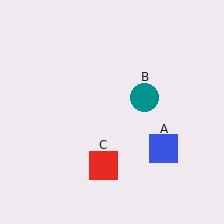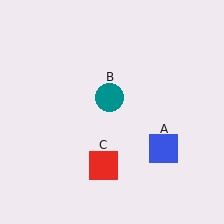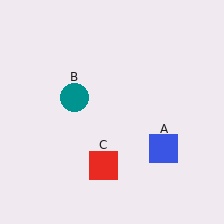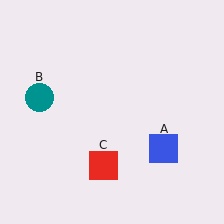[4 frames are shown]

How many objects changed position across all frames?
1 object changed position: teal circle (object B).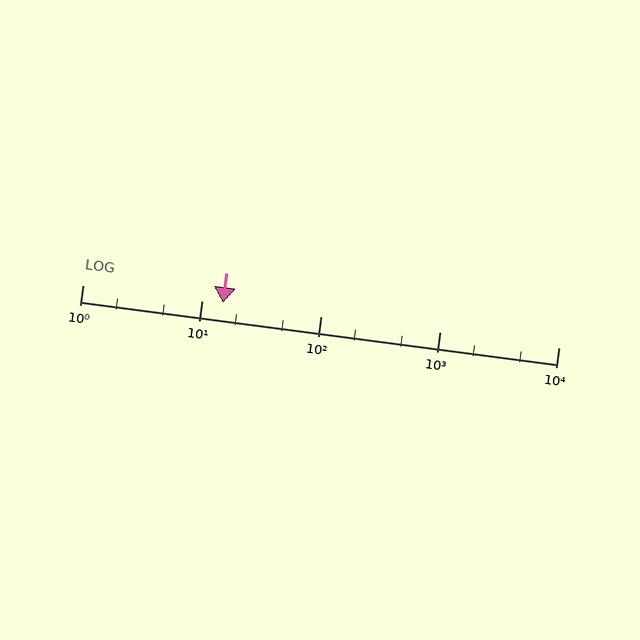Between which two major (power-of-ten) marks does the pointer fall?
The pointer is between 10 and 100.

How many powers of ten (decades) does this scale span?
The scale spans 4 decades, from 1 to 10000.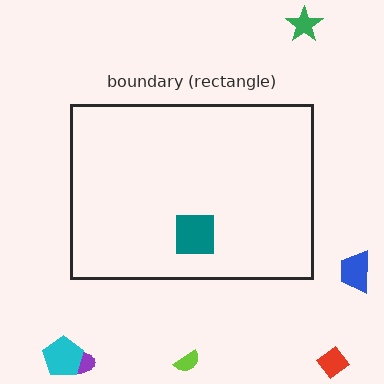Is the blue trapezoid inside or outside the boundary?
Outside.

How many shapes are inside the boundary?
1 inside, 6 outside.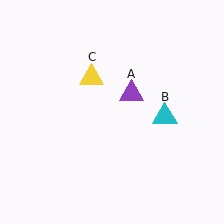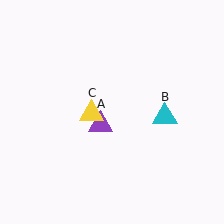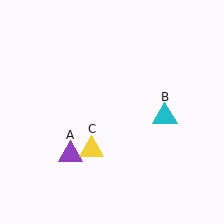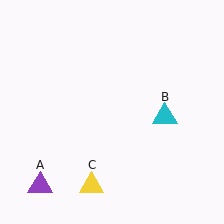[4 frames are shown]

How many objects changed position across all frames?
2 objects changed position: purple triangle (object A), yellow triangle (object C).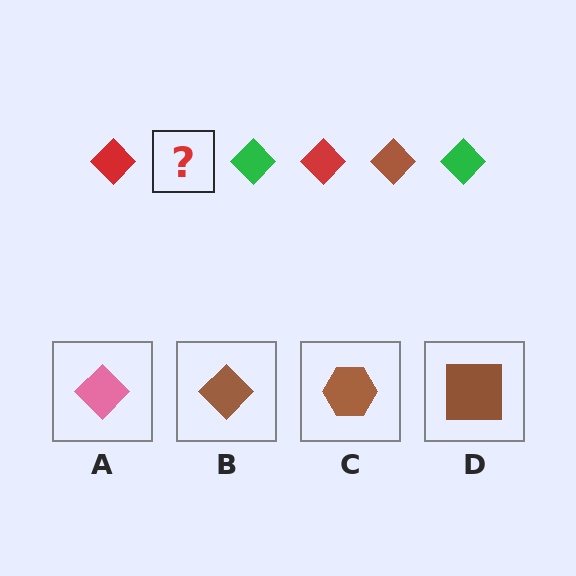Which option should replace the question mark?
Option B.